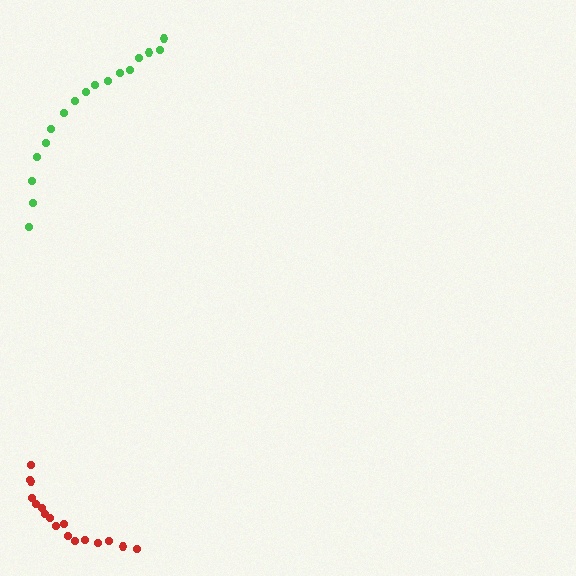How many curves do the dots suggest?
There are 2 distinct paths.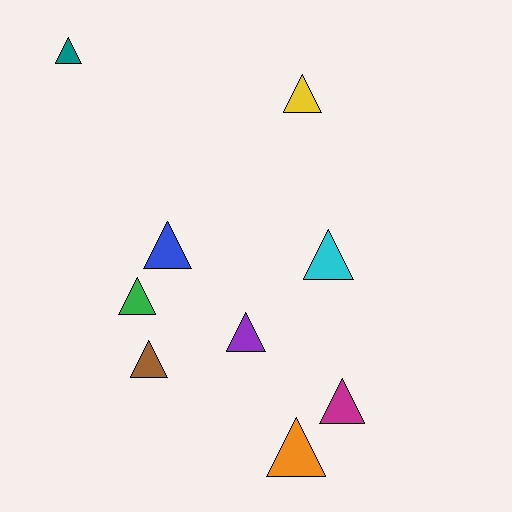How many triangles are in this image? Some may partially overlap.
There are 9 triangles.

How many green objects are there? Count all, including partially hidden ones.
There is 1 green object.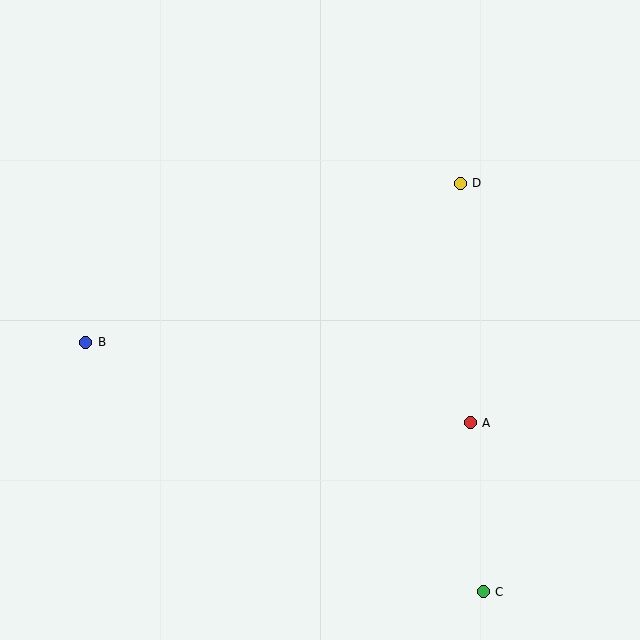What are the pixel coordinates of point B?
Point B is at (86, 342).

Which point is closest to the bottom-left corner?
Point B is closest to the bottom-left corner.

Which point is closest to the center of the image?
Point A at (470, 423) is closest to the center.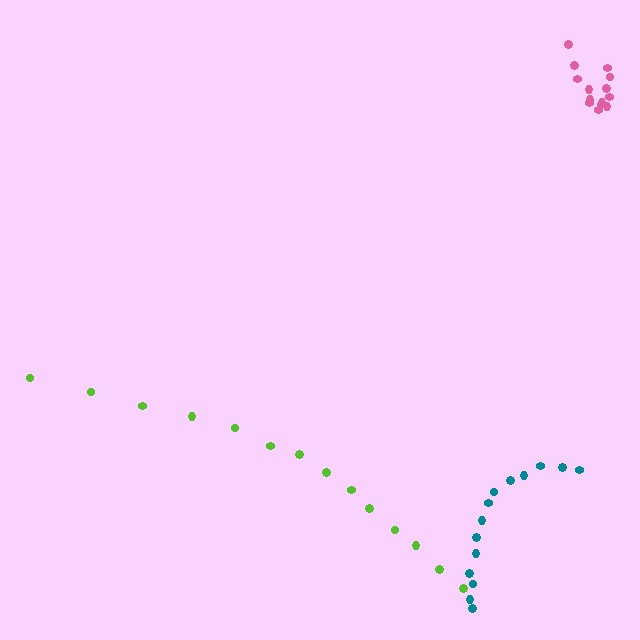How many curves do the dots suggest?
There are 3 distinct paths.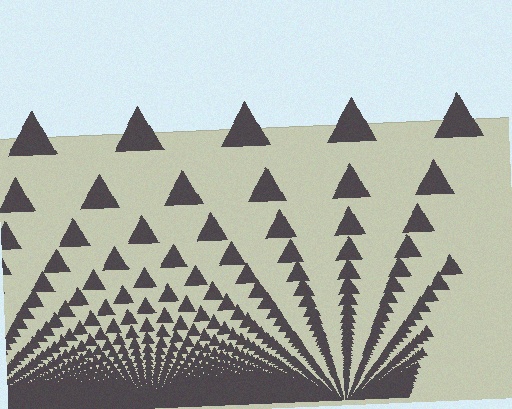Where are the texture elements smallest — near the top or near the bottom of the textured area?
Near the bottom.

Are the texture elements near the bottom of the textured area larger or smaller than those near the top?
Smaller. The gradient is inverted — elements near the bottom are smaller and denser.